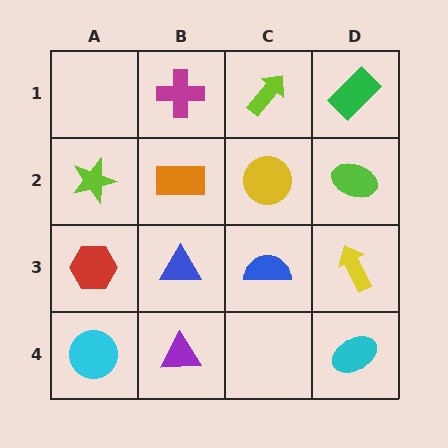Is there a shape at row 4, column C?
No, that cell is empty.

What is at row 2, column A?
A lime star.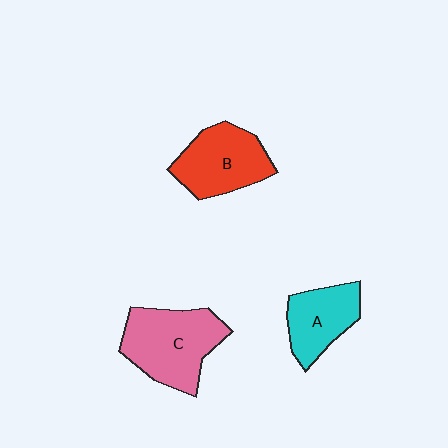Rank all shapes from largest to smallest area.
From largest to smallest: C (pink), B (red), A (cyan).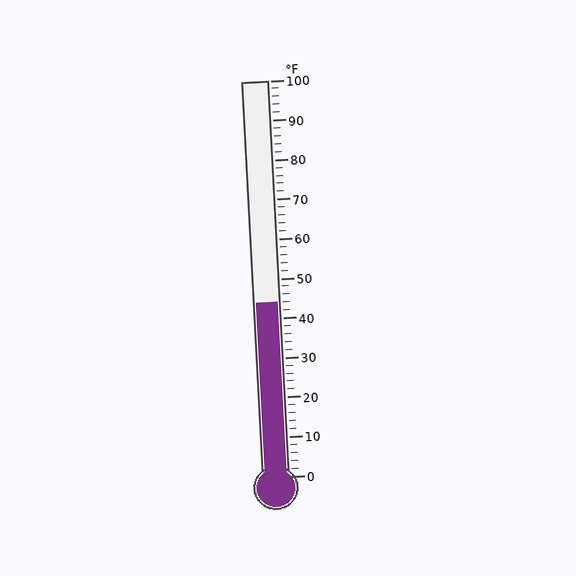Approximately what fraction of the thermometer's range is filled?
The thermometer is filled to approximately 45% of its range.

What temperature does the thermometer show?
The thermometer shows approximately 44°F.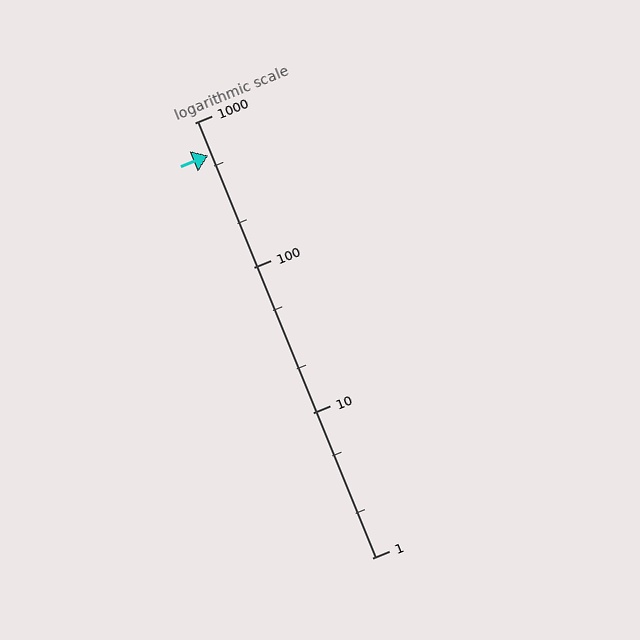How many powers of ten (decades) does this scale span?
The scale spans 3 decades, from 1 to 1000.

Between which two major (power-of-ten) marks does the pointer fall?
The pointer is between 100 and 1000.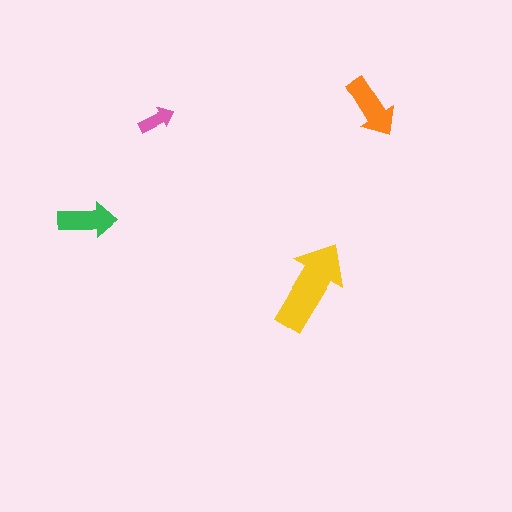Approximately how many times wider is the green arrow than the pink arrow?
About 1.5 times wider.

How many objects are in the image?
There are 4 objects in the image.